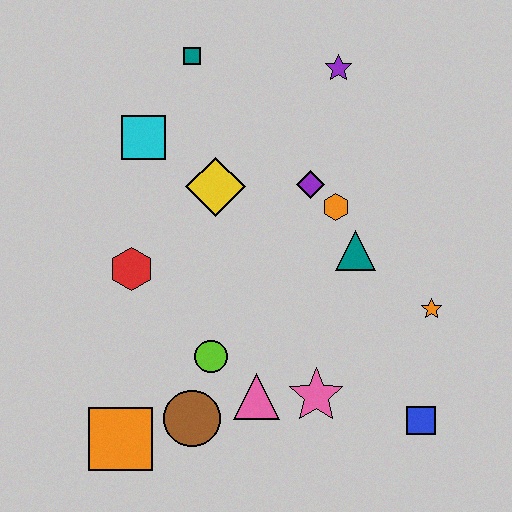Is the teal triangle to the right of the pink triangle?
Yes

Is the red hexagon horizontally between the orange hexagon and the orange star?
No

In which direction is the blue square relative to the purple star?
The blue square is below the purple star.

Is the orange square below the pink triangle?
Yes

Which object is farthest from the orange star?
The teal square is farthest from the orange star.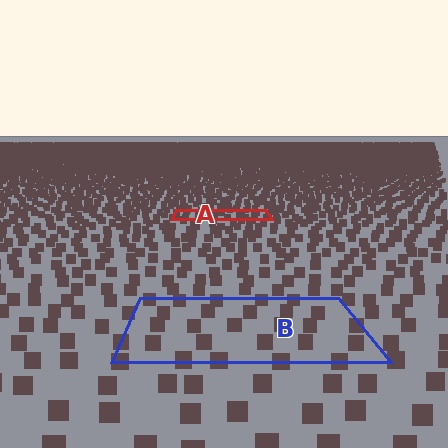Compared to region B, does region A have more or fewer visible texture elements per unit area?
Region A has more texture elements per unit area — they are packed more densely because it is farther away.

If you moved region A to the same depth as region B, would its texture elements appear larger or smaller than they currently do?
They would appear larger. At a closer depth, the same texture elements are projected at a bigger on-screen size.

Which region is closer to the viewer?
Region B is closer. The texture elements there are larger and more spread out.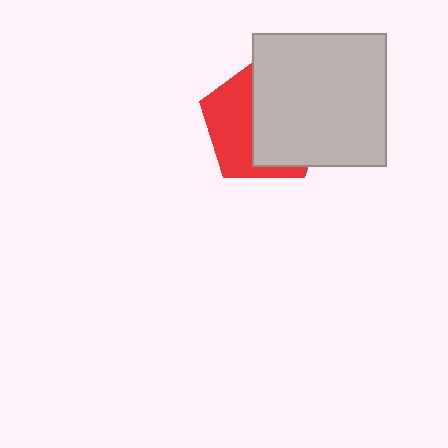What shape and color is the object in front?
The object in front is a light gray square.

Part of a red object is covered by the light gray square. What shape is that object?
It is a pentagon.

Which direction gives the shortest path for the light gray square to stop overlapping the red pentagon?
Moving right gives the shortest separation.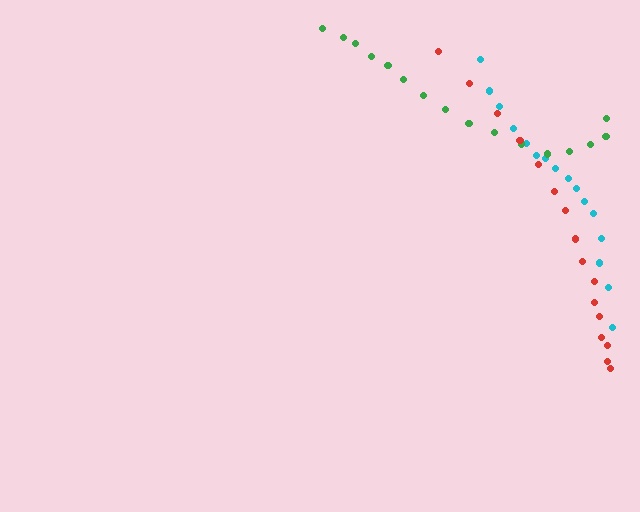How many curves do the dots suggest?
There are 3 distinct paths.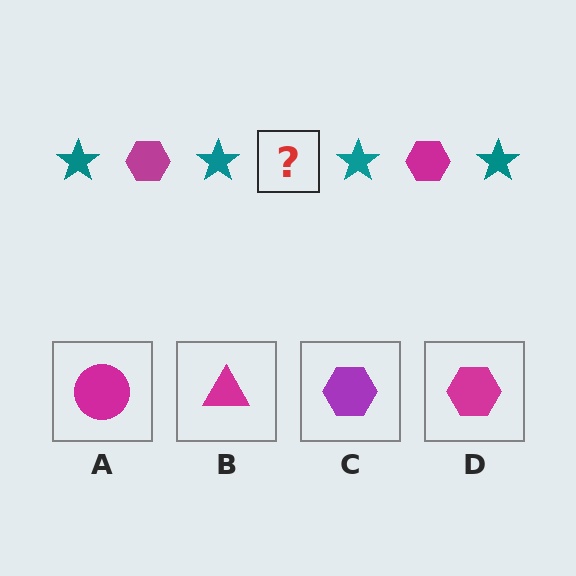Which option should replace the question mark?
Option D.